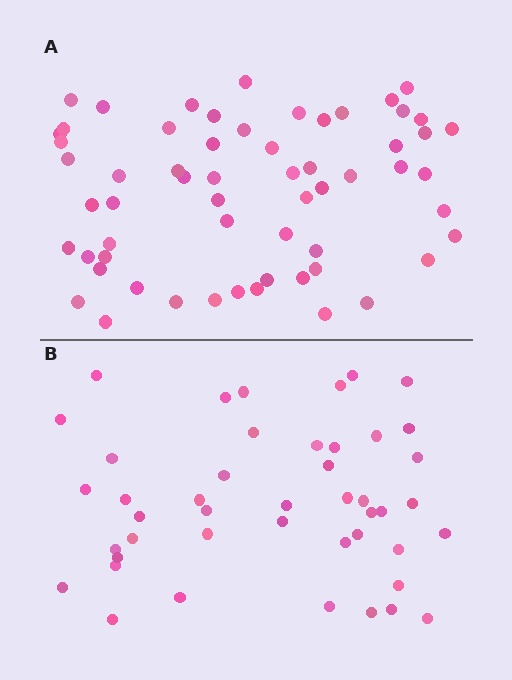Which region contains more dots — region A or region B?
Region A (the top region) has more dots.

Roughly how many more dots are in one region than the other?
Region A has approximately 15 more dots than region B.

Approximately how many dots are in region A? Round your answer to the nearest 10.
About 60 dots.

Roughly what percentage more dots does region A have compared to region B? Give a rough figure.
About 35% more.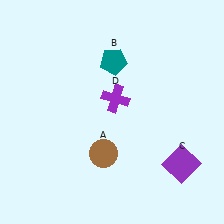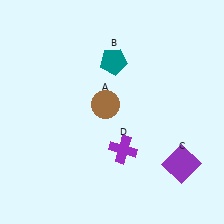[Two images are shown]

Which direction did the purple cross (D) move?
The purple cross (D) moved down.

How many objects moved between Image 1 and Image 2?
2 objects moved between the two images.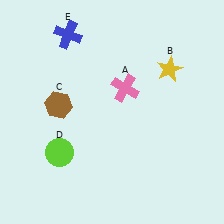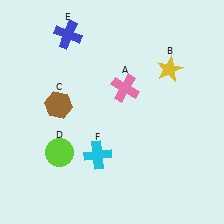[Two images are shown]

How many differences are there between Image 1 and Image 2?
There is 1 difference between the two images.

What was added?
A cyan cross (F) was added in Image 2.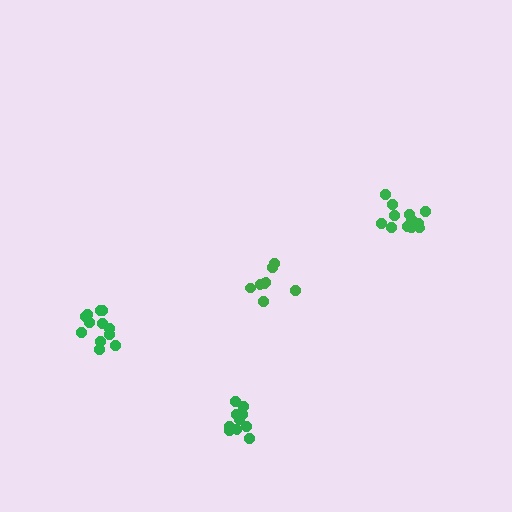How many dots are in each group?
Group 1: 13 dots, Group 2: 8 dots, Group 3: 12 dots, Group 4: 11 dots (44 total).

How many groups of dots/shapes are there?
There are 4 groups.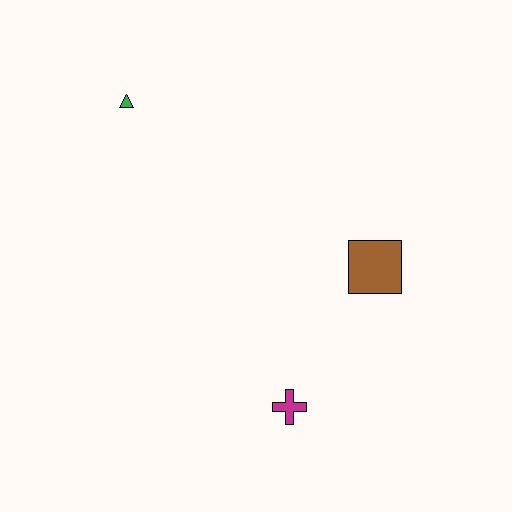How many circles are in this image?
There are no circles.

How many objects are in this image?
There are 3 objects.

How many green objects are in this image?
There is 1 green object.